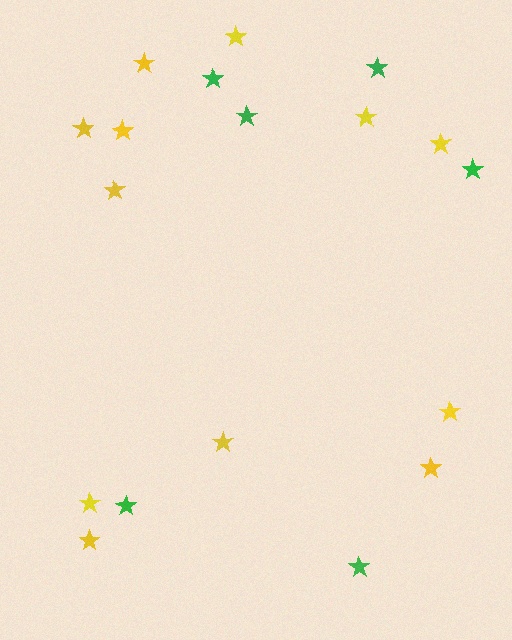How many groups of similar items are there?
There are 2 groups: one group of green stars (6) and one group of yellow stars (12).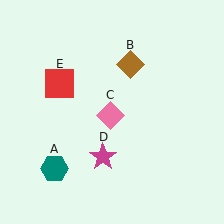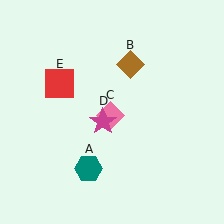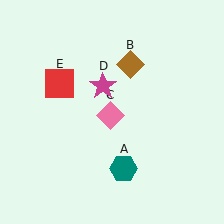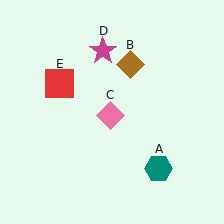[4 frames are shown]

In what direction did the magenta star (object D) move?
The magenta star (object D) moved up.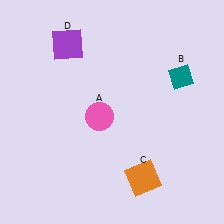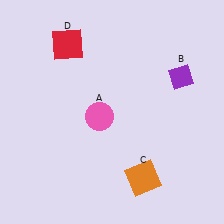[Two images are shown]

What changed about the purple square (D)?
In Image 1, D is purple. In Image 2, it changed to red.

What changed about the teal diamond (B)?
In Image 1, B is teal. In Image 2, it changed to purple.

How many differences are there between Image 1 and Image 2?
There are 2 differences between the two images.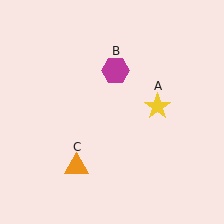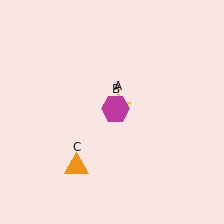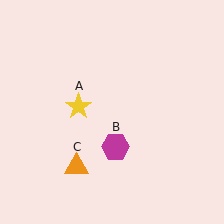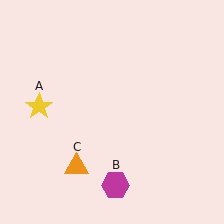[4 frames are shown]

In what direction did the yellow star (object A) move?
The yellow star (object A) moved left.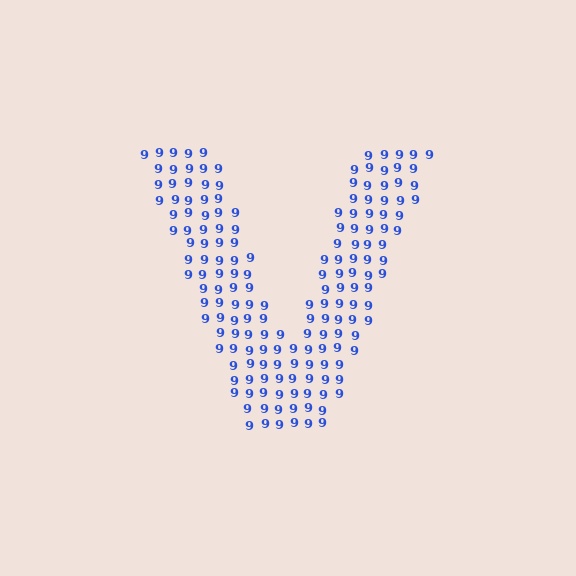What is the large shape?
The large shape is the letter V.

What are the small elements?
The small elements are digit 9's.